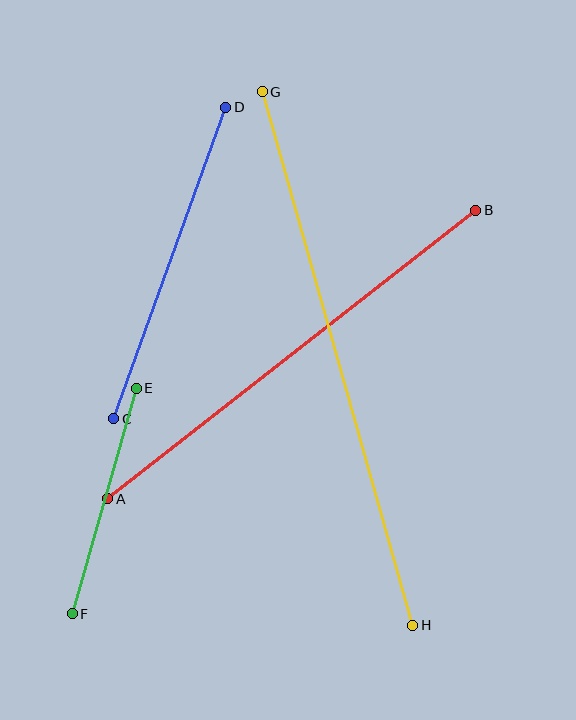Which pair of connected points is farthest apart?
Points G and H are farthest apart.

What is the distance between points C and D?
The distance is approximately 331 pixels.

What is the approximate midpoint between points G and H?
The midpoint is at approximately (337, 358) pixels.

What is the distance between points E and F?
The distance is approximately 234 pixels.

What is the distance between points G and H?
The distance is approximately 555 pixels.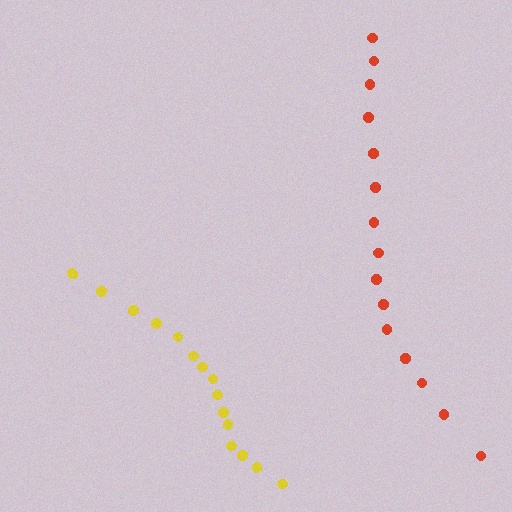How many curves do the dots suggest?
There are 2 distinct paths.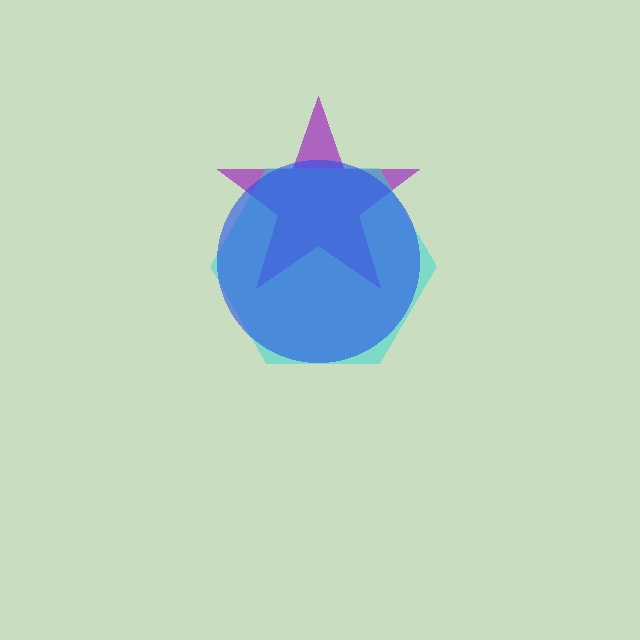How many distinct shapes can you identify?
There are 3 distinct shapes: a purple star, a cyan hexagon, a blue circle.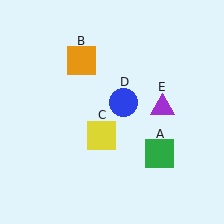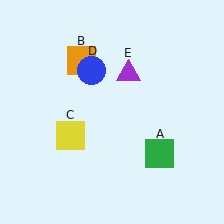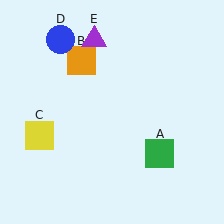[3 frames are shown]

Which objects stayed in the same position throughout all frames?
Green square (object A) and orange square (object B) remained stationary.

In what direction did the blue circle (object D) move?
The blue circle (object D) moved up and to the left.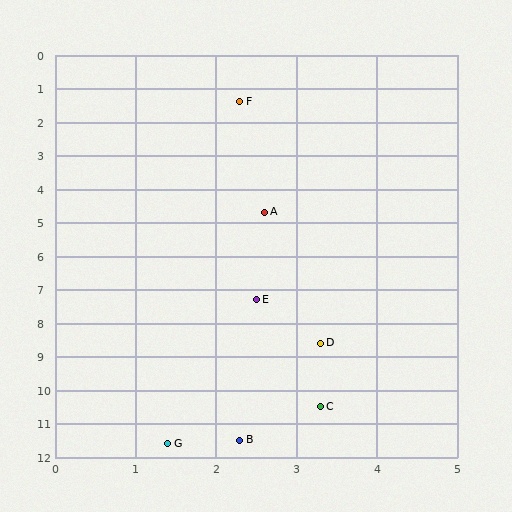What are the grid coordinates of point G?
Point G is at approximately (1.4, 11.6).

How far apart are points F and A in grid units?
Points F and A are about 3.3 grid units apart.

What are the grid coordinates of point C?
Point C is at approximately (3.3, 10.5).